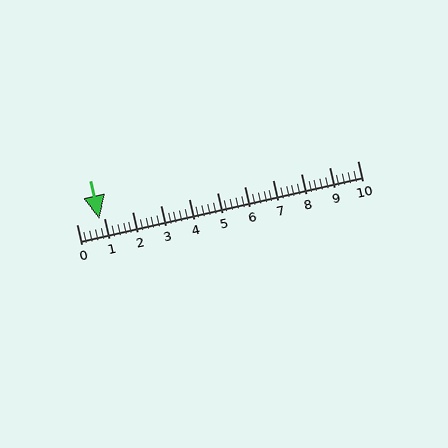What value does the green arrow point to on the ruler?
The green arrow points to approximately 0.8.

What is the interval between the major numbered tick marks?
The major tick marks are spaced 1 units apart.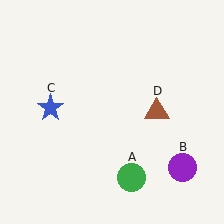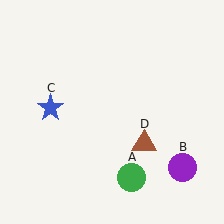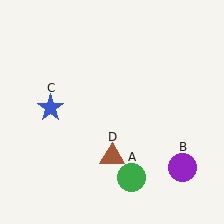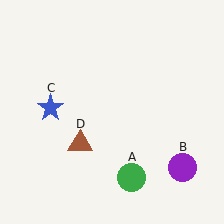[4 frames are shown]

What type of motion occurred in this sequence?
The brown triangle (object D) rotated clockwise around the center of the scene.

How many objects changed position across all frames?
1 object changed position: brown triangle (object D).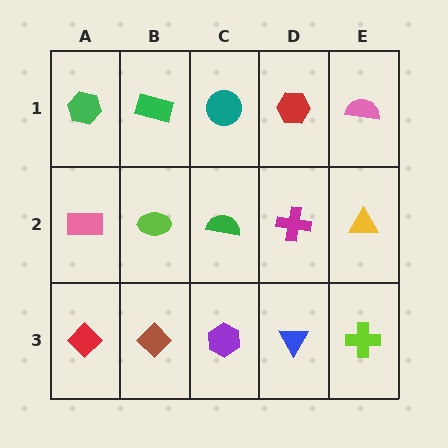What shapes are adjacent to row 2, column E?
A pink semicircle (row 1, column E), a lime cross (row 3, column E), a magenta cross (row 2, column D).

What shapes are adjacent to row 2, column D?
A red hexagon (row 1, column D), a blue triangle (row 3, column D), a green semicircle (row 2, column C), a yellow triangle (row 2, column E).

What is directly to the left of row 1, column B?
A green hexagon.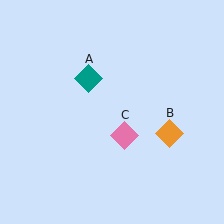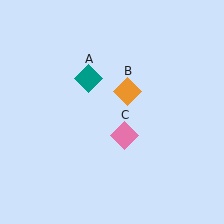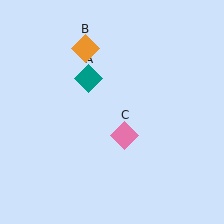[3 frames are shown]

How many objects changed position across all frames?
1 object changed position: orange diamond (object B).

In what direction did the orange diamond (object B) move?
The orange diamond (object B) moved up and to the left.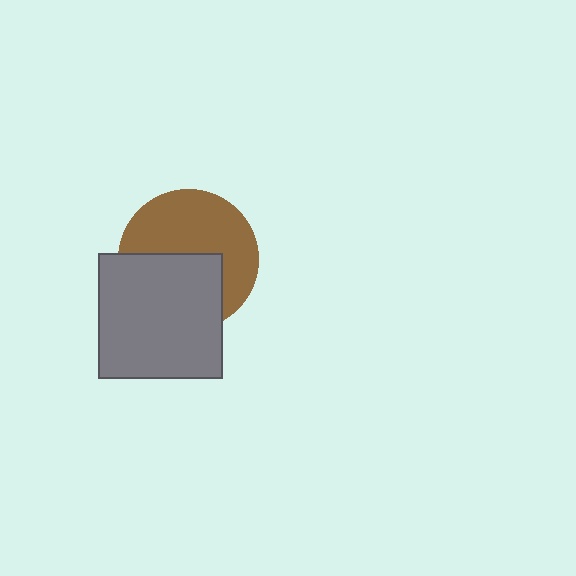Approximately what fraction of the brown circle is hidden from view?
Roughly 44% of the brown circle is hidden behind the gray square.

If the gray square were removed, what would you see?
You would see the complete brown circle.